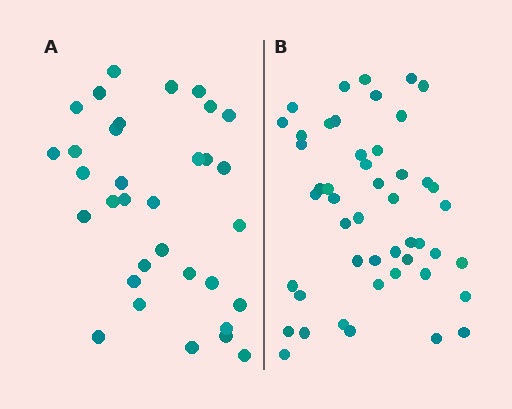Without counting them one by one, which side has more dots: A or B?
Region B (the right region) has more dots.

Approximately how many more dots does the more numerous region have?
Region B has approximately 15 more dots than region A.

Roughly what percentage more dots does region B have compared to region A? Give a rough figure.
About 45% more.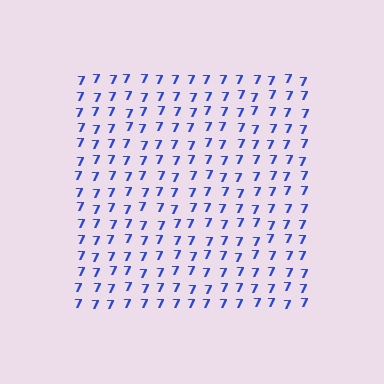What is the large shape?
The large shape is a square.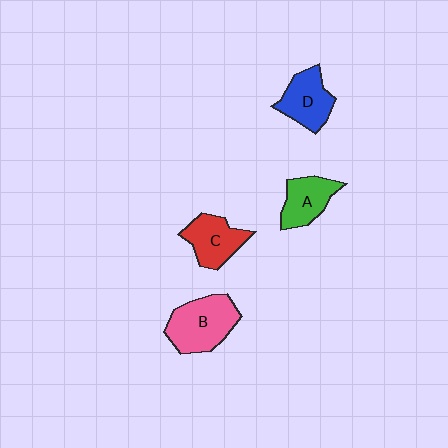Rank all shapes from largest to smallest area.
From largest to smallest: B (pink), D (blue), C (red), A (green).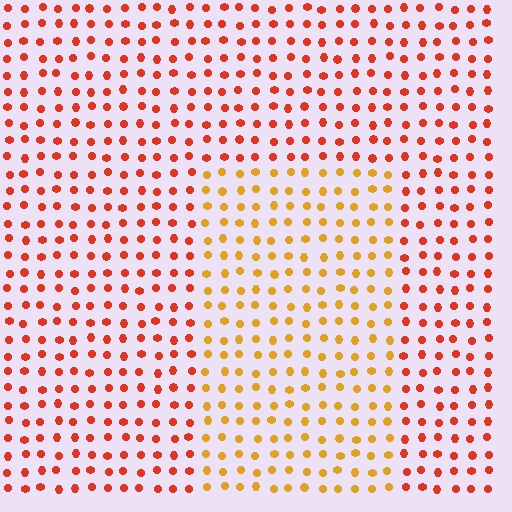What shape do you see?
I see a rectangle.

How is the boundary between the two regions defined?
The boundary is defined purely by a slight shift in hue (about 35 degrees). Spacing, size, and orientation are identical on both sides.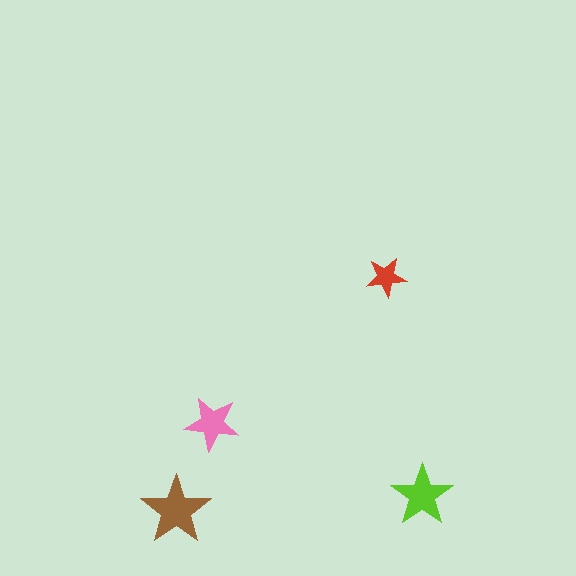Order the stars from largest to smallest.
the brown one, the lime one, the pink one, the red one.